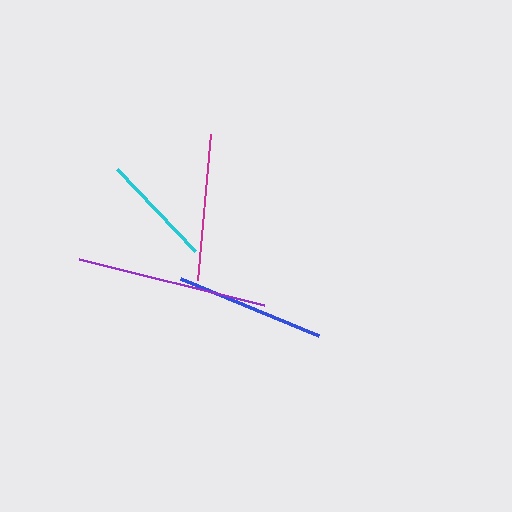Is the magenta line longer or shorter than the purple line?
The purple line is longer than the magenta line.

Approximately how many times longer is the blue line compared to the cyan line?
The blue line is approximately 1.3 times the length of the cyan line.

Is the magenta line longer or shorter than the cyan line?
The magenta line is longer than the cyan line.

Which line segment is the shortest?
The cyan line is the shortest at approximately 114 pixels.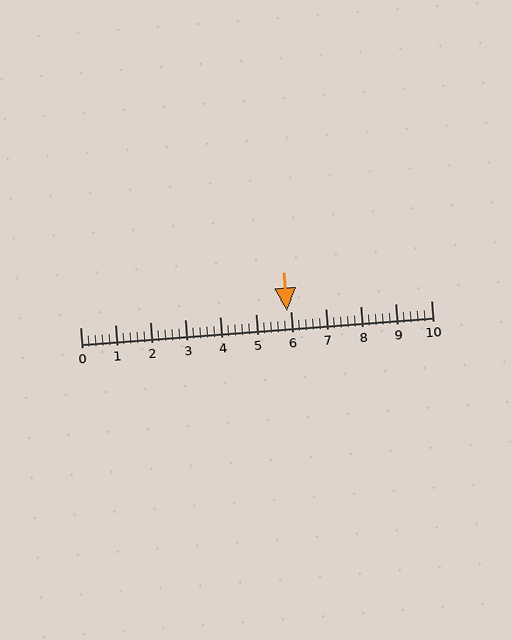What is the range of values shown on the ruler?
The ruler shows values from 0 to 10.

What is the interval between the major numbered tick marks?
The major tick marks are spaced 1 units apart.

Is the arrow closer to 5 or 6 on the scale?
The arrow is closer to 6.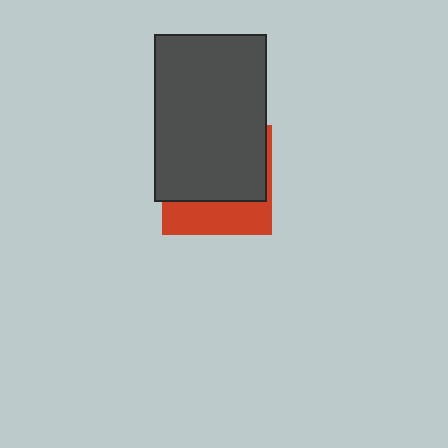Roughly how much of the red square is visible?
A small part of it is visible (roughly 33%).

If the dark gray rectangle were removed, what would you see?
You would see the complete red square.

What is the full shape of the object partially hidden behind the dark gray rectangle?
The partially hidden object is a red square.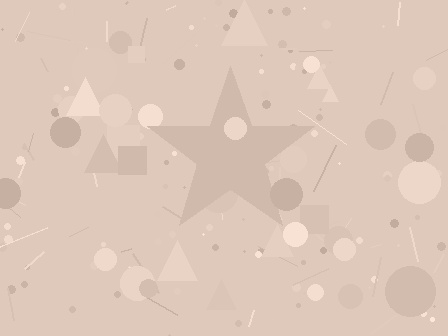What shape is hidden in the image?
A star is hidden in the image.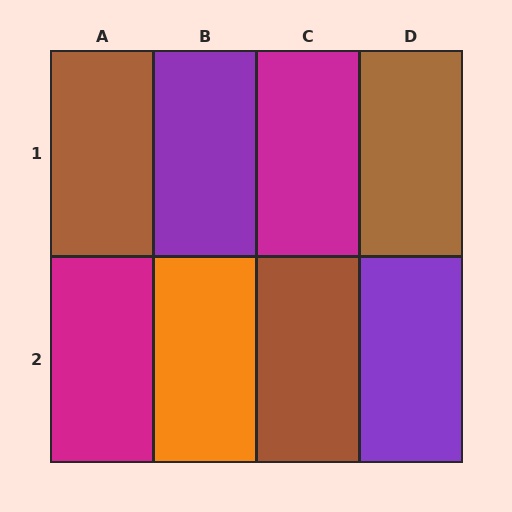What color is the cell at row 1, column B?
Purple.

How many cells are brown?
3 cells are brown.